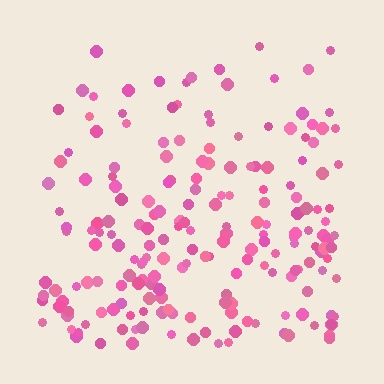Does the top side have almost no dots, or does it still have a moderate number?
Still a moderate number, just noticeably fewer than the bottom.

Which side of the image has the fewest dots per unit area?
The top.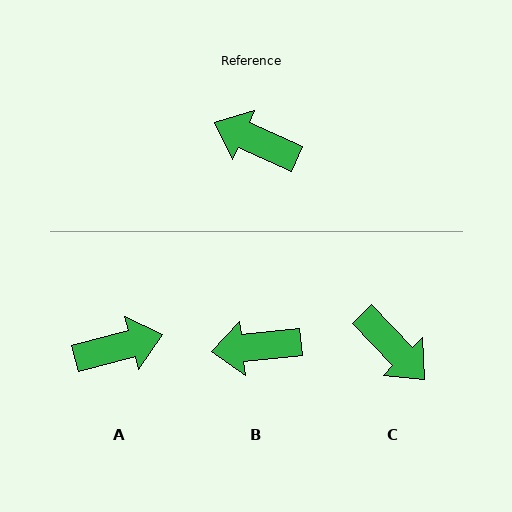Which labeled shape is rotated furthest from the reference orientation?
C, about 158 degrees away.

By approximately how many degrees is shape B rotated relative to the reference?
Approximately 30 degrees counter-clockwise.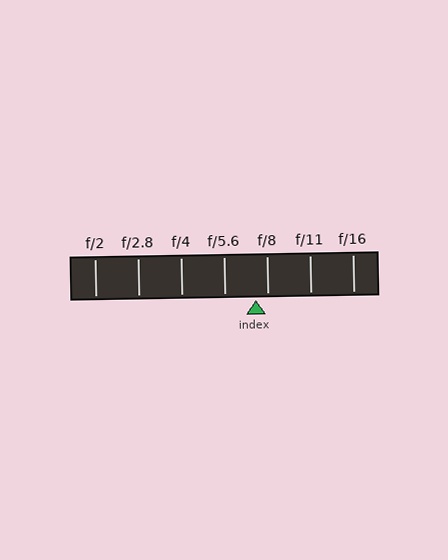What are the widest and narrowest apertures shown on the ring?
The widest aperture shown is f/2 and the narrowest is f/16.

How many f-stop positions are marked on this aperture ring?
There are 7 f-stop positions marked.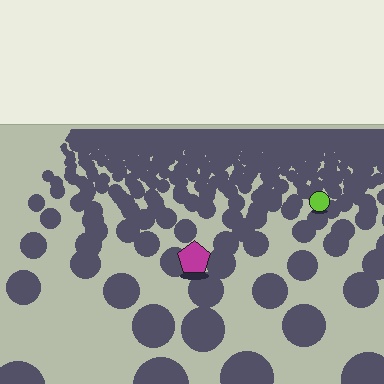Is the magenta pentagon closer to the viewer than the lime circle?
Yes. The magenta pentagon is closer — you can tell from the texture gradient: the ground texture is coarser near it.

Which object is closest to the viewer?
The magenta pentagon is closest. The texture marks near it are larger and more spread out.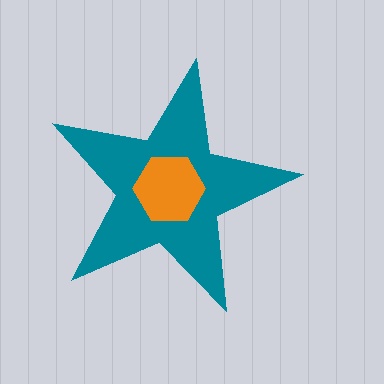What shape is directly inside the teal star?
The orange hexagon.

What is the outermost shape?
The teal star.